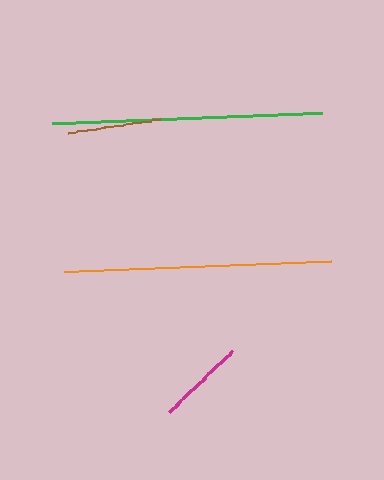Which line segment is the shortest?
The magenta line is the shortest at approximately 89 pixels.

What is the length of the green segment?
The green segment is approximately 269 pixels long.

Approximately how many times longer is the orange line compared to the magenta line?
The orange line is approximately 3.0 times the length of the magenta line.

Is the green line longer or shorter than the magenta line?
The green line is longer than the magenta line.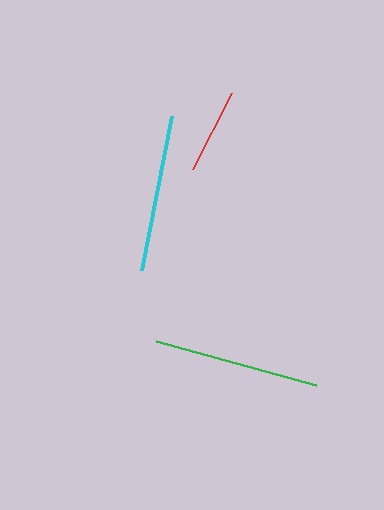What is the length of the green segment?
The green segment is approximately 166 pixels long.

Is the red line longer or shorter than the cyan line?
The cyan line is longer than the red line.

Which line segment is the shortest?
The red line is the shortest at approximately 85 pixels.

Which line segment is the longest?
The green line is the longest at approximately 166 pixels.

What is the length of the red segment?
The red segment is approximately 85 pixels long.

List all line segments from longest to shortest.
From longest to shortest: green, cyan, red.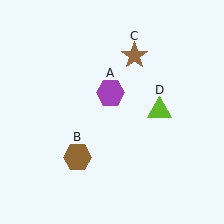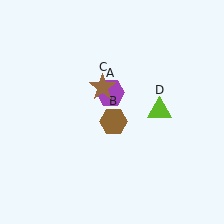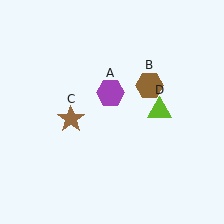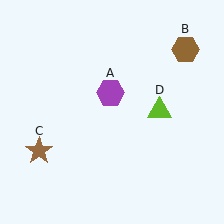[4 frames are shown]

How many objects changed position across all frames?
2 objects changed position: brown hexagon (object B), brown star (object C).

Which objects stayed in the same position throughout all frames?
Purple hexagon (object A) and lime triangle (object D) remained stationary.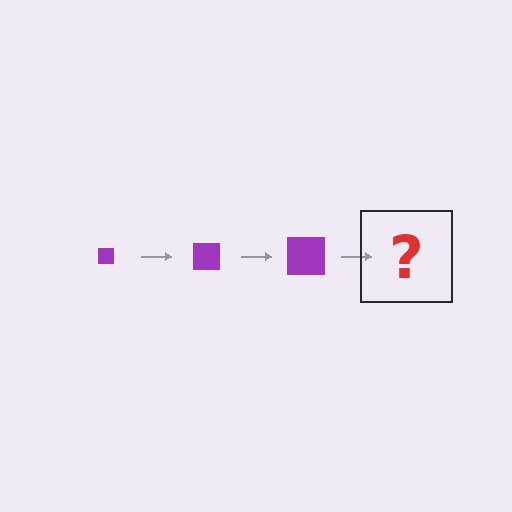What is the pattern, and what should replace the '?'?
The pattern is that the square gets progressively larger each step. The '?' should be a purple square, larger than the previous one.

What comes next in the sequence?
The next element should be a purple square, larger than the previous one.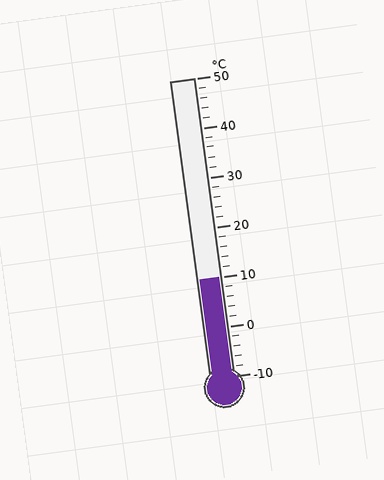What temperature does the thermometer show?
The thermometer shows approximately 10°C.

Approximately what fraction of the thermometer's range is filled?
The thermometer is filled to approximately 35% of its range.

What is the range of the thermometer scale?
The thermometer scale ranges from -10°C to 50°C.